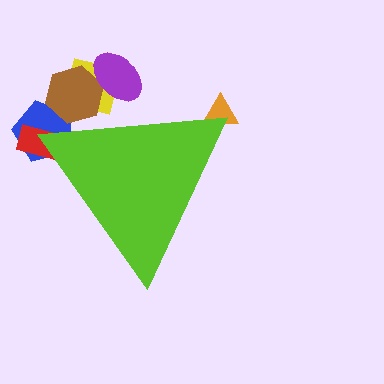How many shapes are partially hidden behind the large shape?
6 shapes are partially hidden.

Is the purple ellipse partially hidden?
Yes, the purple ellipse is partially hidden behind the lime triangle.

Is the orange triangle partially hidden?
Yes, the orange triangle is partially hidden behind the lime triangle.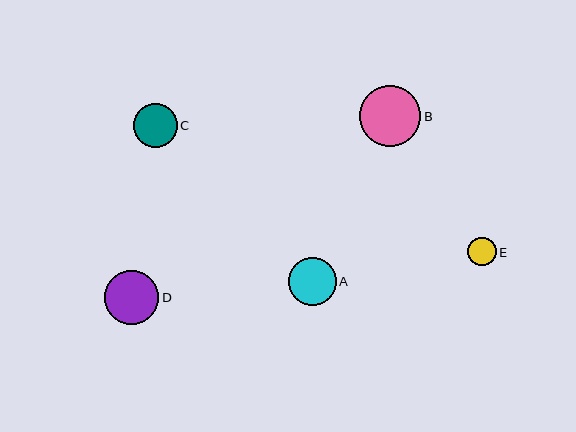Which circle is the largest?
Circle B is the largest with a size of approximately 62 pixels.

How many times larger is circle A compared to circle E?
Circle A is approximately 1.7 times the size of circle E.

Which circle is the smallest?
Circle E is the smallest with a size of approximately 28 pixels.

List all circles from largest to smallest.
From largest to smallest: B, D, A, C, E.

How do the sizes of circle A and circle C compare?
Circle A and circle C are approximately the same size.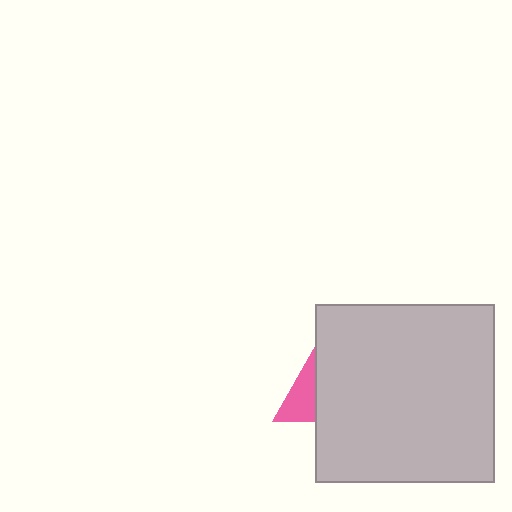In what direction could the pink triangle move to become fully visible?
The pink triangle could move left. That would shift it out from behind the light gray square entirely.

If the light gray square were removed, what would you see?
You would see the complete pink triangle.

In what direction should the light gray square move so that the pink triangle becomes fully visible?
The light gray square should move right. That is the shortest direction to clear the overlap and leave the pink triangle fully visible.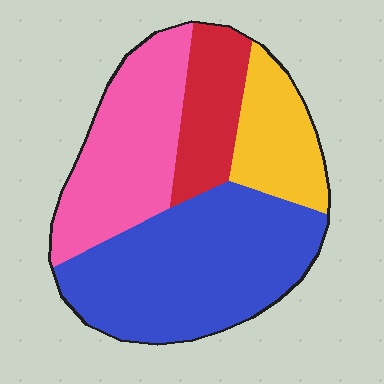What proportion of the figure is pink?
Pink takes up about one quarter (1/4) of the figure.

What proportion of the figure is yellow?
Yellow covers 16% of the figure.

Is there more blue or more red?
Blue.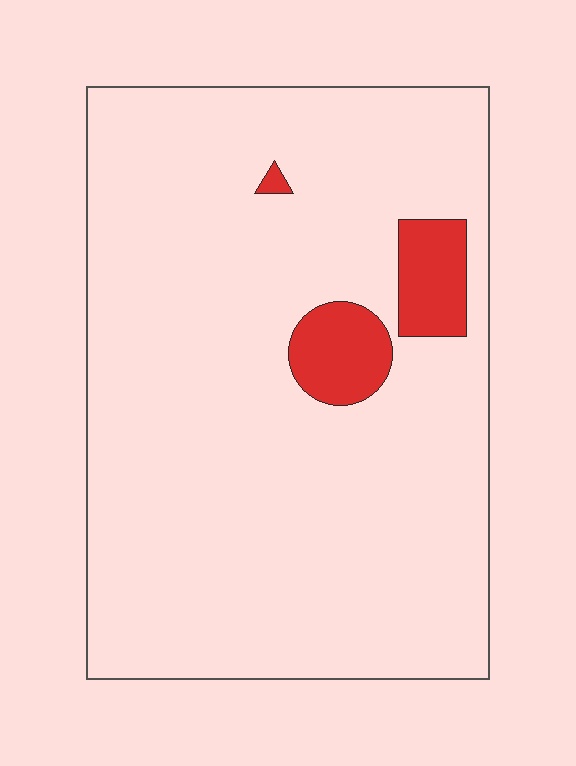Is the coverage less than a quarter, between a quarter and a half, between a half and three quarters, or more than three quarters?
Less than a quarter.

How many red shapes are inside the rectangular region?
3.